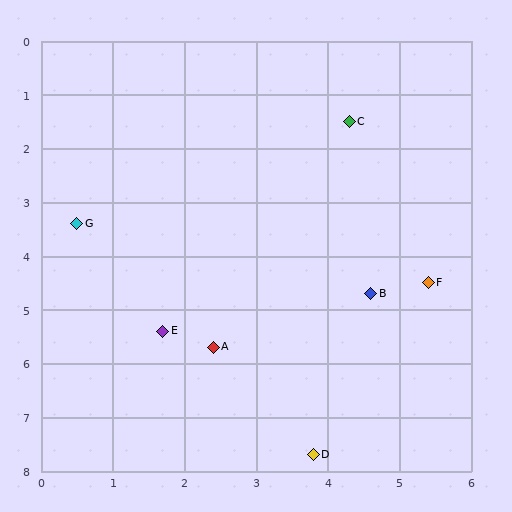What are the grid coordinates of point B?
Point B is at approximately (4.6, 4.7).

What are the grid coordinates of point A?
Point A is at approximately (2.4, 5.7).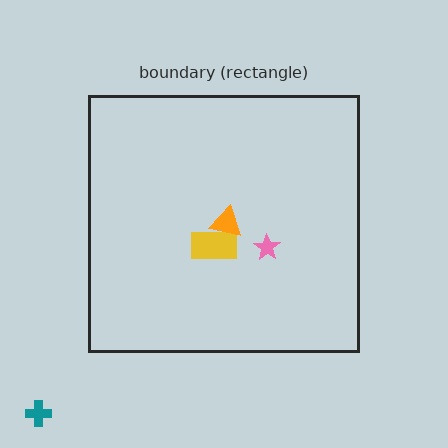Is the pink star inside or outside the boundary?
Inside.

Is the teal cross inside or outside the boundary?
Outside.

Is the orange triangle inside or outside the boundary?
Inside.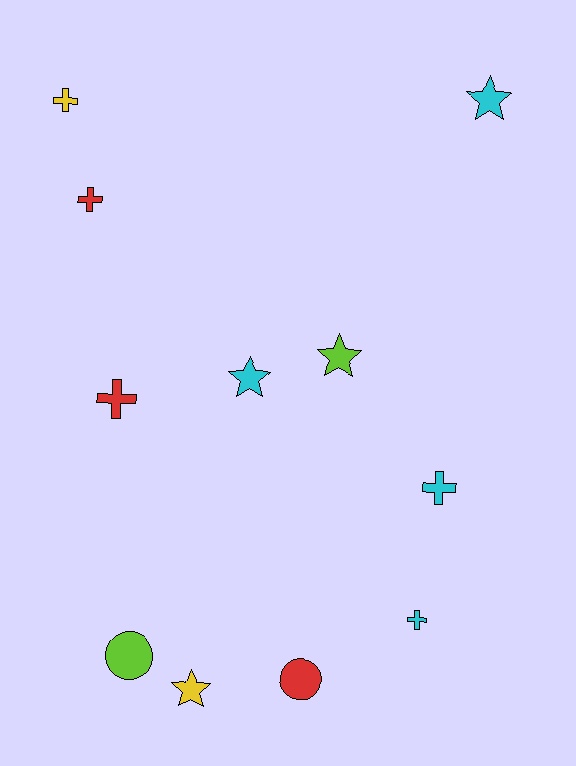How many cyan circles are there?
There are no cyan circles.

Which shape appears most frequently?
Cross, with 5 objects.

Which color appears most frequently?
Cyan, with 4 objects.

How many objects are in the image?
There are 11 objects.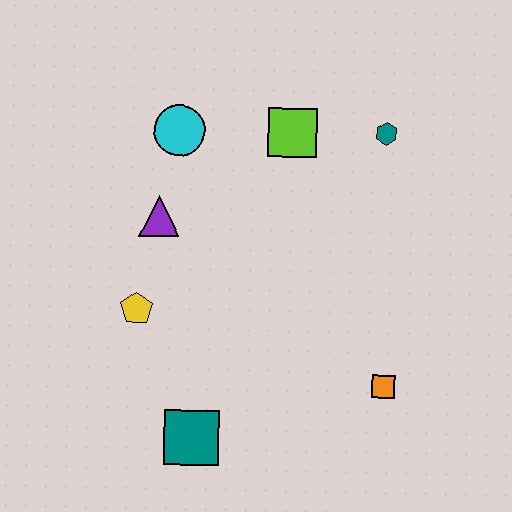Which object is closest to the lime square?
The teal hexagon is closest to the lime square.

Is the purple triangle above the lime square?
No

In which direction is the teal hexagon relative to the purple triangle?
The teal hexagon is to the right of the purple triangle.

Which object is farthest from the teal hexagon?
The teal square is farthest from the teal hexagon.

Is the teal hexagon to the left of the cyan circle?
No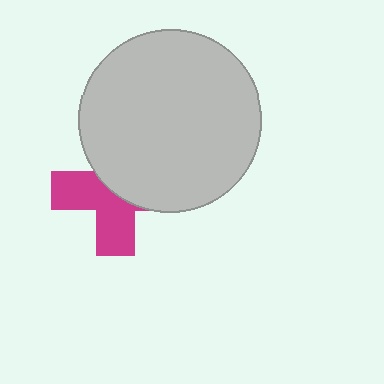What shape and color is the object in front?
The object in front is a light gray circle.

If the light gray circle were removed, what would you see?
You would see the complete magenta cross.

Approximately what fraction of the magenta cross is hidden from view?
Roughly 51% of the magenta cross is hidden behind the light gray circle.